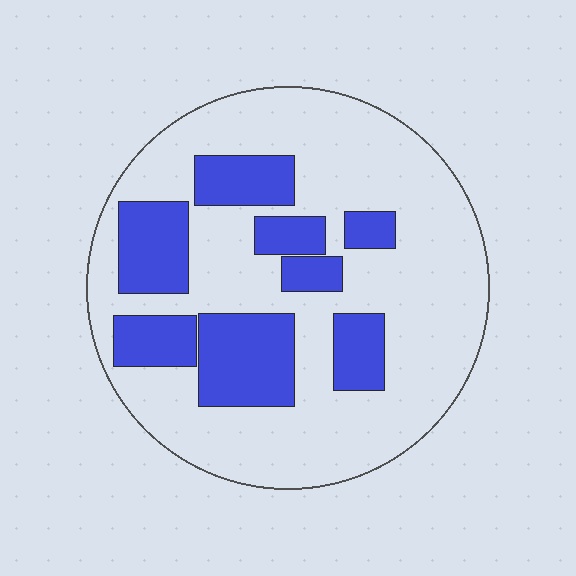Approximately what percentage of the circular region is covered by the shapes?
Approximately 30%.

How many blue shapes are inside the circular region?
8.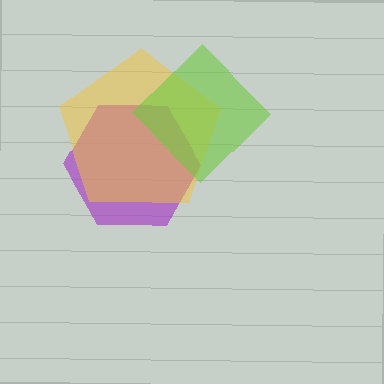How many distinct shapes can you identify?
There are 3 distinct shapes: a purple hexagon, a yellow pentagon, a lime diamond.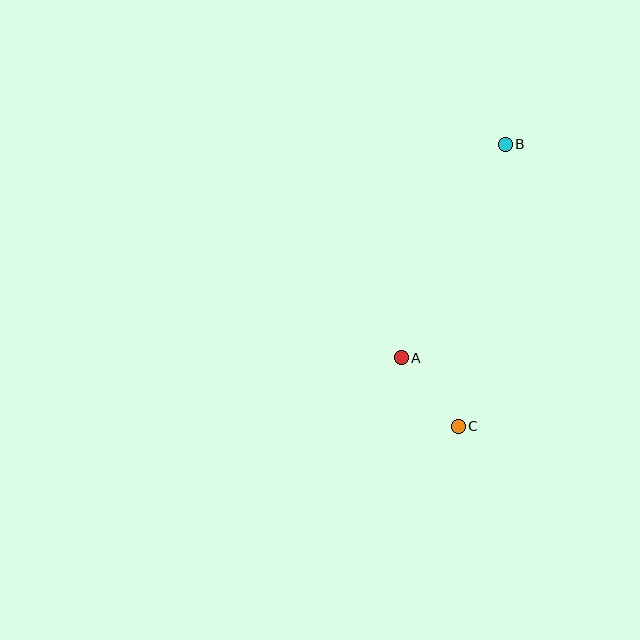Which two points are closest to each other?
Points A and C are closest to each other.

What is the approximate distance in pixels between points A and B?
The distance between A and B is approximately 238 pixels.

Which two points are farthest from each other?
Points B and C are farthest from each other.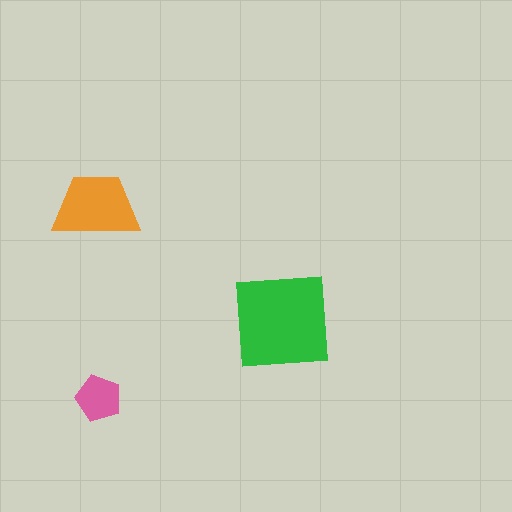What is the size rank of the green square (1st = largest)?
1st.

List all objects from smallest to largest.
The pink pentagon, the orange trapezoid, the green square.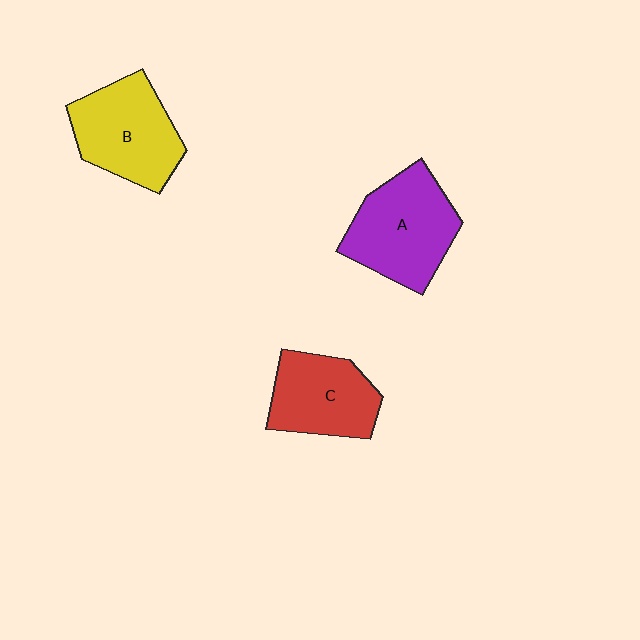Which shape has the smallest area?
Shape C (red).